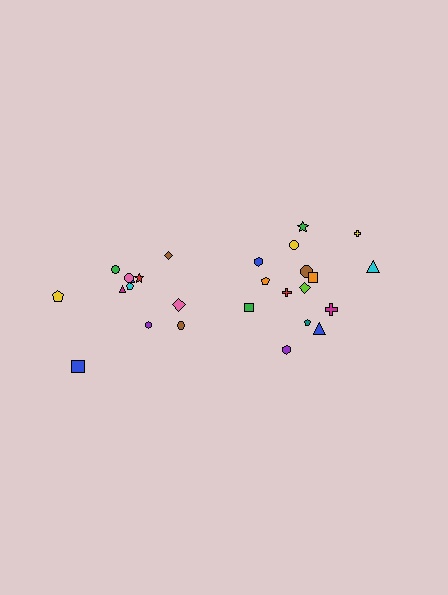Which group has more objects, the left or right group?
The right group.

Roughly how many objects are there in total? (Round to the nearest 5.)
Roughly 25 objects in total.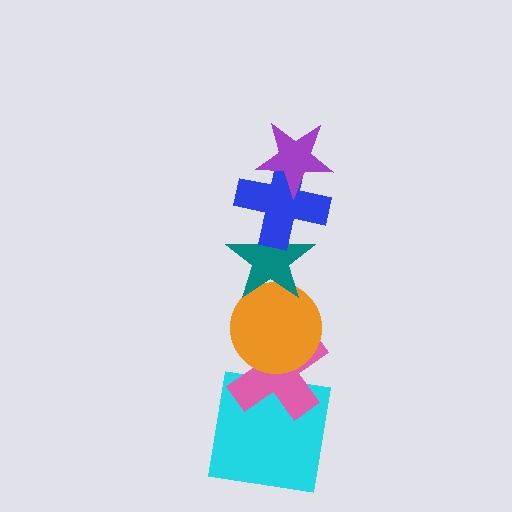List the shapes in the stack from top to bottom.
From top to bottom: the purple star, the blue cross, the teal star, the orange circle, the pink cross, the cyan square.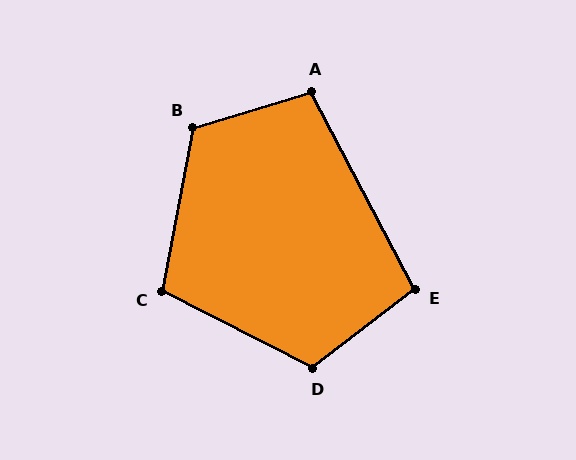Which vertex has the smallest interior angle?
E, at approximately 100 degrees.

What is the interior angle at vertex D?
Approximately 115 degrees (obtuse).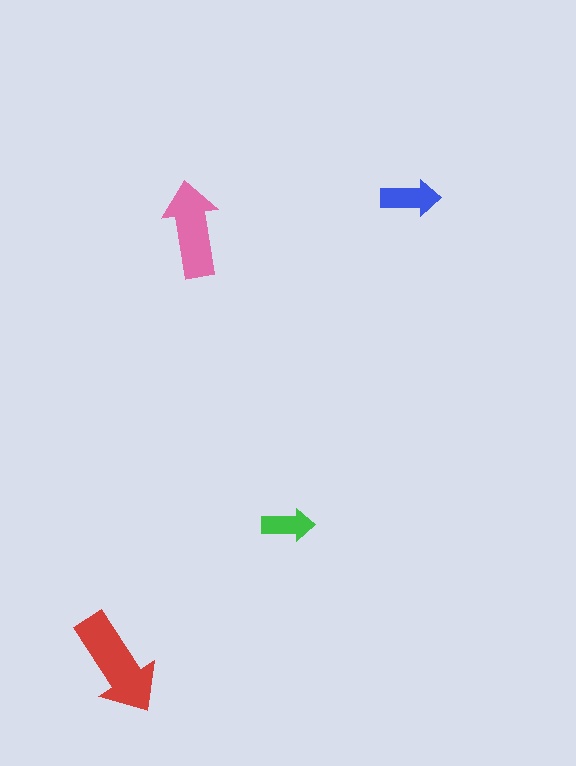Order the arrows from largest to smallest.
the red one, the pink one, the blue one, the green one.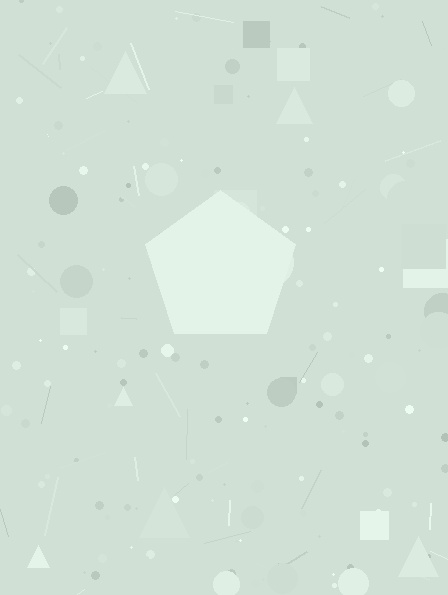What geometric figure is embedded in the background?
A pentagon is embedded in the background.